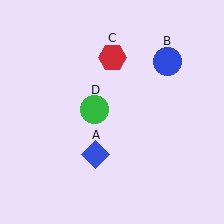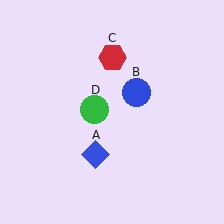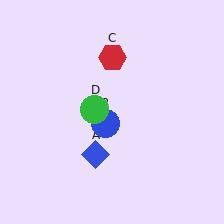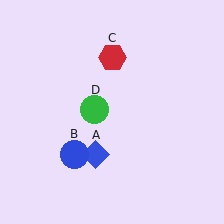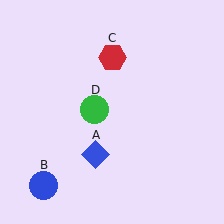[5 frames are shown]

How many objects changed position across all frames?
1 object changed position: blue circle (object B).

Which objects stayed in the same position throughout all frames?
Blue diamond (object A) and red hexagon (object C) and green circle (object D) remained stationary.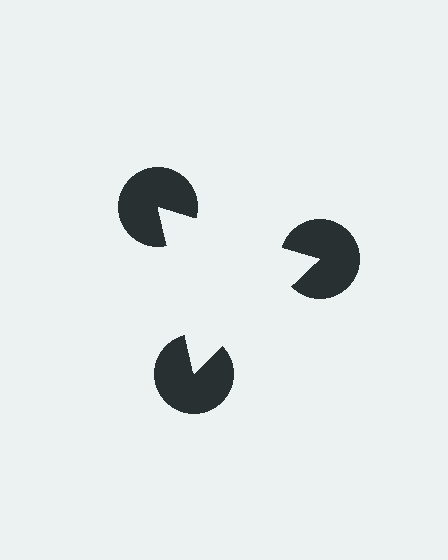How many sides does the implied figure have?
3 sides.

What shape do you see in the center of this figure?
An illusory triangle — its edges are inferred from the aligned wedge cuts in the pac-man discs, not physically drawn.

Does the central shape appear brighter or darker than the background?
It typically appears slightly brighter than the background, even though no actual brightness change is drawn.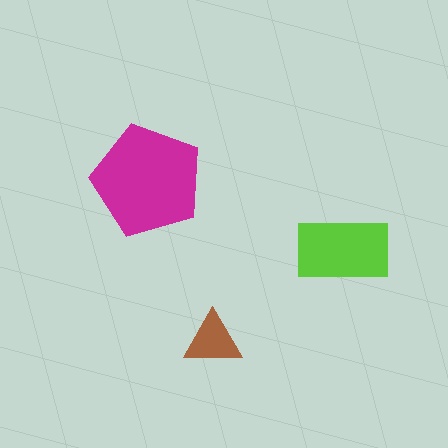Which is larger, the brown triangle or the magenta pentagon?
The magenta pentagon.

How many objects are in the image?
There are 3 objects in the image.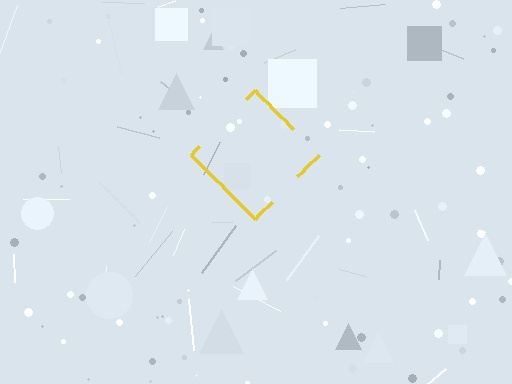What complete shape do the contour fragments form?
The contour fragments form a diamond.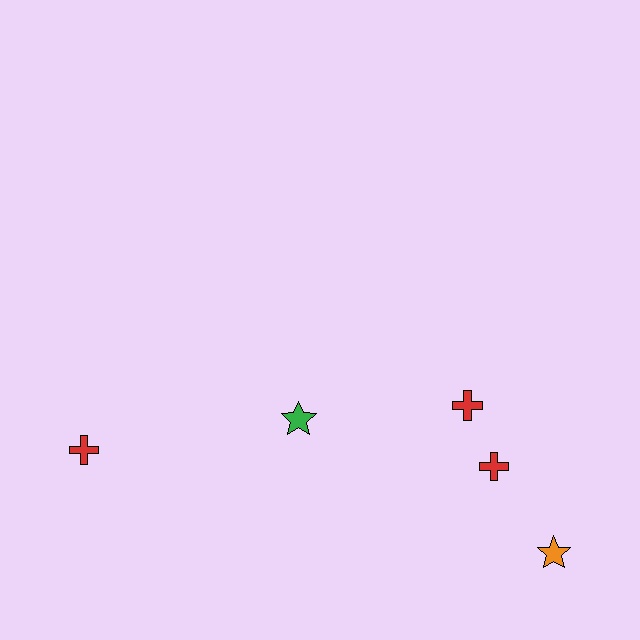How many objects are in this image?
There are 5 objects.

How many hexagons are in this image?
There are no hexagons.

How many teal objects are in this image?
There are no teal objects.